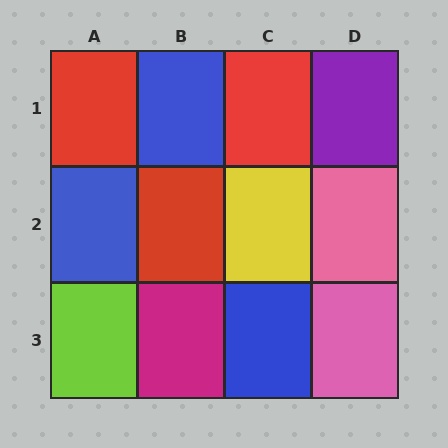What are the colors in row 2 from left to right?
Blue, red, yellow, pink.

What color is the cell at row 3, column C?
Blue.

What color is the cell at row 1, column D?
Purple.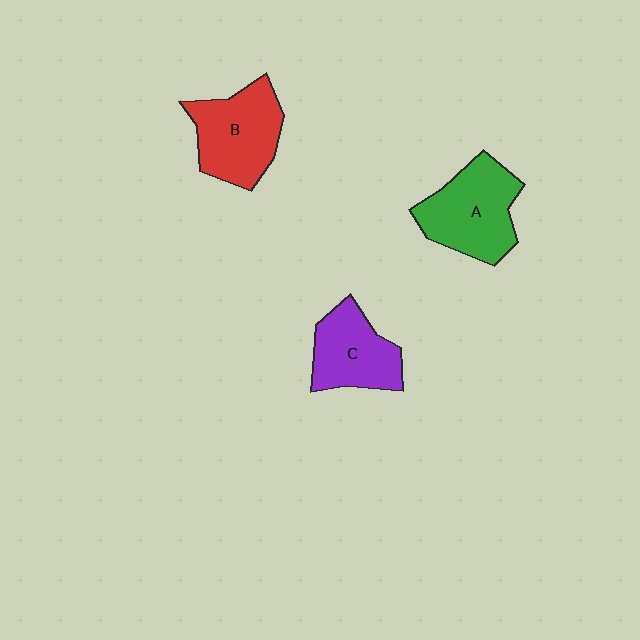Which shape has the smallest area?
Shape C (purple).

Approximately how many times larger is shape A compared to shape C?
Approximately 1.3 times.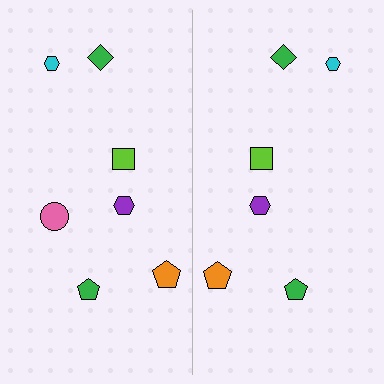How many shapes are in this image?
There are 13 shapes in this image.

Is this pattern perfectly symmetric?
No, the pattern is not perfectly symmetric. A pink circle is missing from the right side.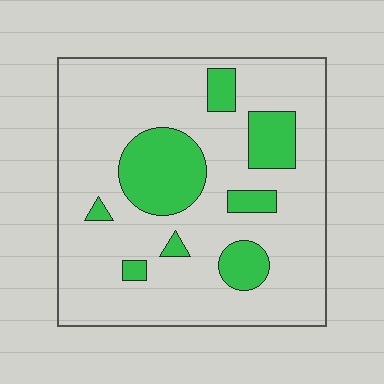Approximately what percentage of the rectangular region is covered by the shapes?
Approximately 20%.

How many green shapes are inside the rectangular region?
8.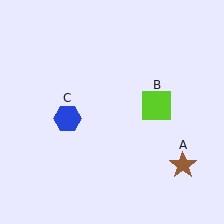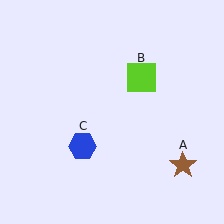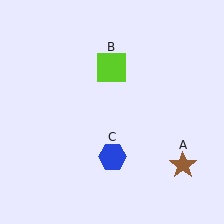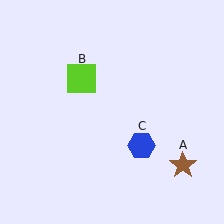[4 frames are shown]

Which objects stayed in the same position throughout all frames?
Brown star (object A) remained stationary.